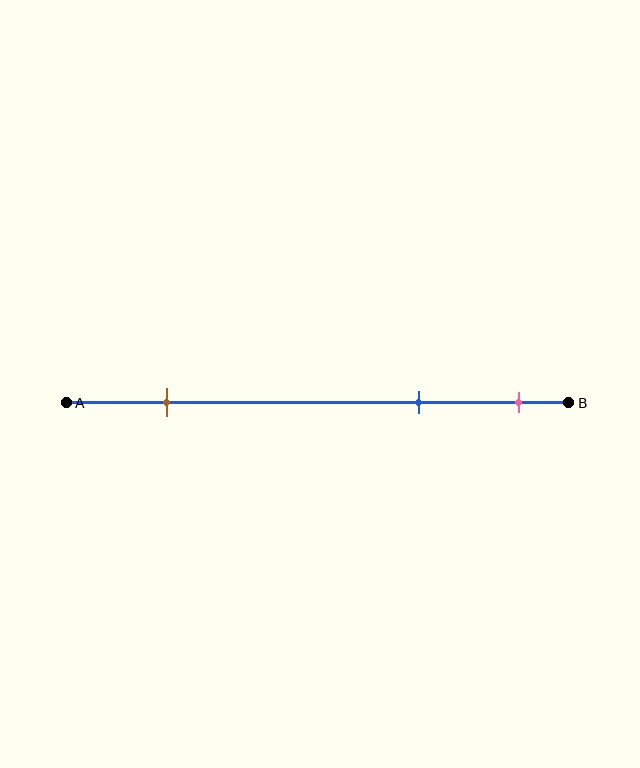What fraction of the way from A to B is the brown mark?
The brown mark is approximately 20% (0.2) of the way from A to B.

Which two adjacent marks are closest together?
The blue and pink marks are the closest adjacent pair.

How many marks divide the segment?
There are 3 marks dividing the segment.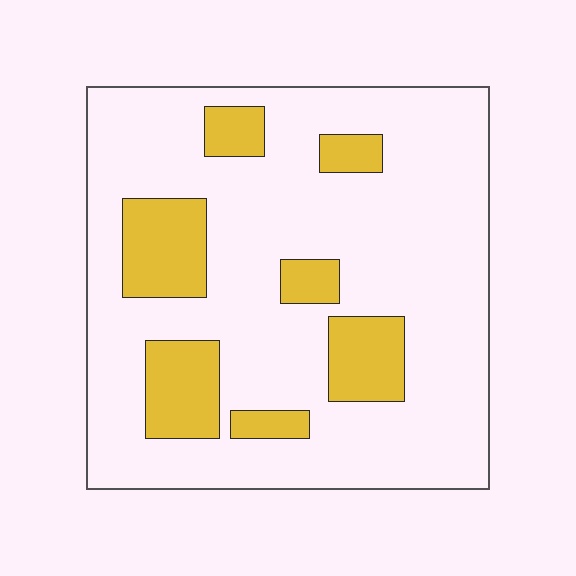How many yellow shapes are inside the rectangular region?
7.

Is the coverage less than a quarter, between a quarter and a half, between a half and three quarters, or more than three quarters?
Less than a quarter.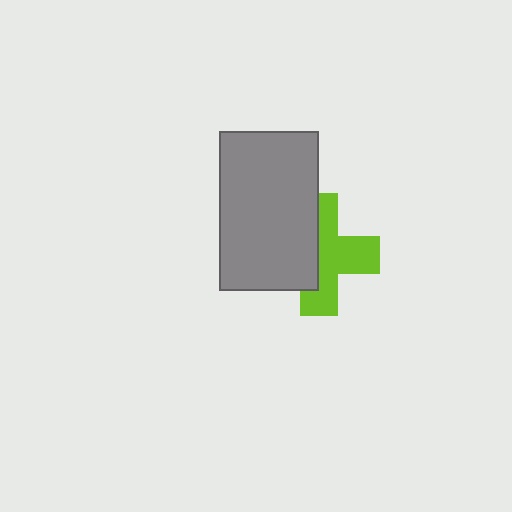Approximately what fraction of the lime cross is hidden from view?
Roughly 45% of the lime cross is hidden behind the gray rectangle.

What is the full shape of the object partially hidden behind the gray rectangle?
The partially hidden object is a lime cross.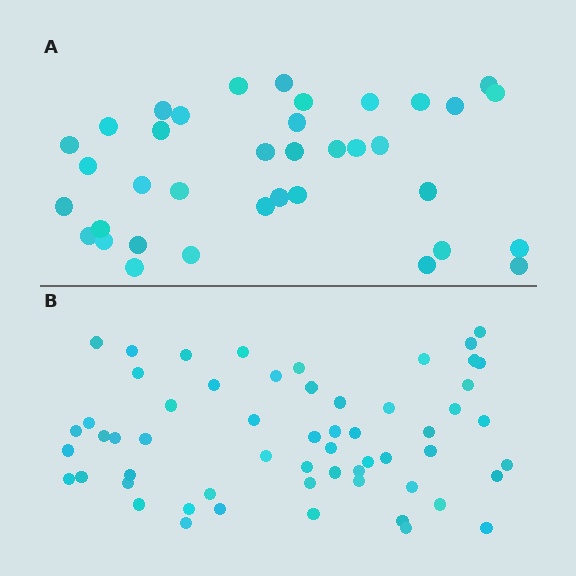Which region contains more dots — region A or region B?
Region B (the bottom region) has more dots.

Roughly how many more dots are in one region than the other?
Region B has approximately 20 more dots than region A.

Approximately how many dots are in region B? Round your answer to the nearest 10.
About 60 dots. (The exact count is 58, which rounds to 60.)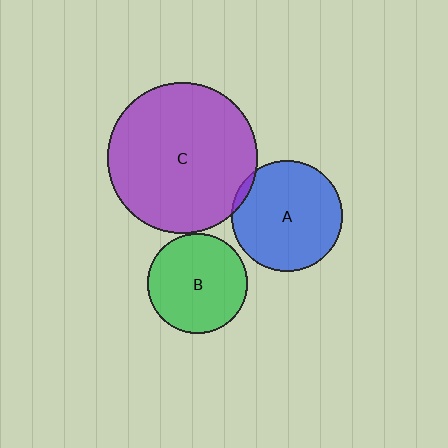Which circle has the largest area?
Circle C (purple).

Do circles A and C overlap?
Yes.